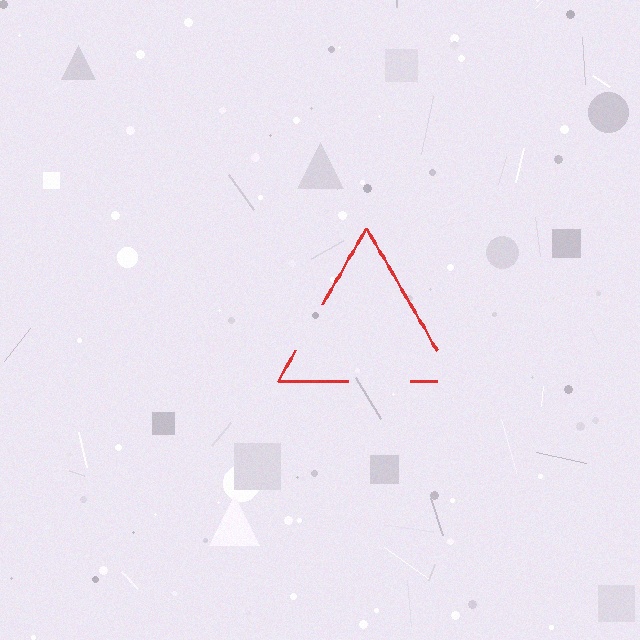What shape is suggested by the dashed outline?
The dashed outline suggests a triangle.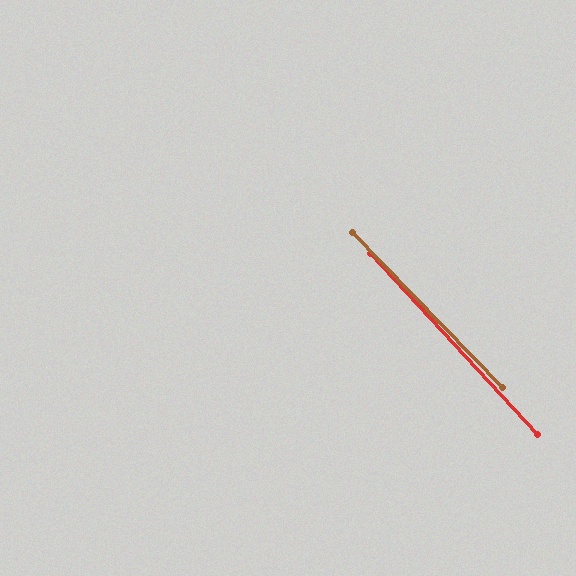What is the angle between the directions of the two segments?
Approximately 1 degree.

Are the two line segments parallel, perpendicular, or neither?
Parallel — their directions differ by only 1.2°.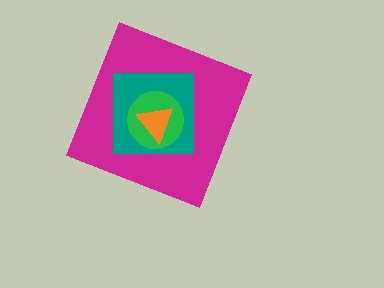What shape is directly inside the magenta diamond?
The teal square.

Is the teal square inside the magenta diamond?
Yes.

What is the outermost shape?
The magenta diamond.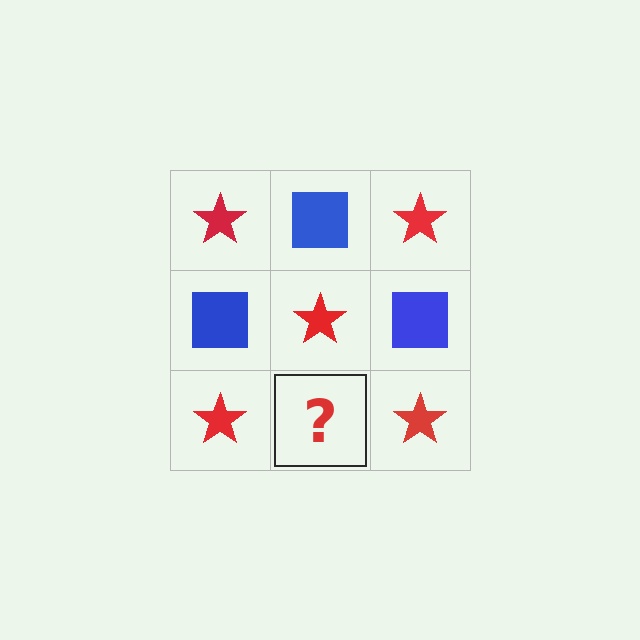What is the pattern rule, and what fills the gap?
The rule is that it alternates red star and blue square in a checkerboard pattern. The gap should be filled with a blue square.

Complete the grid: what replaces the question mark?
The question mark should be replaced with a blue square.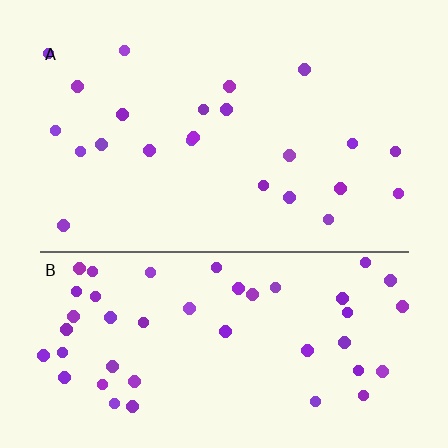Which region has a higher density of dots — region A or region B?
B (the bottom).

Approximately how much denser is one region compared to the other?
Approximately 2.0× — region B over region A.